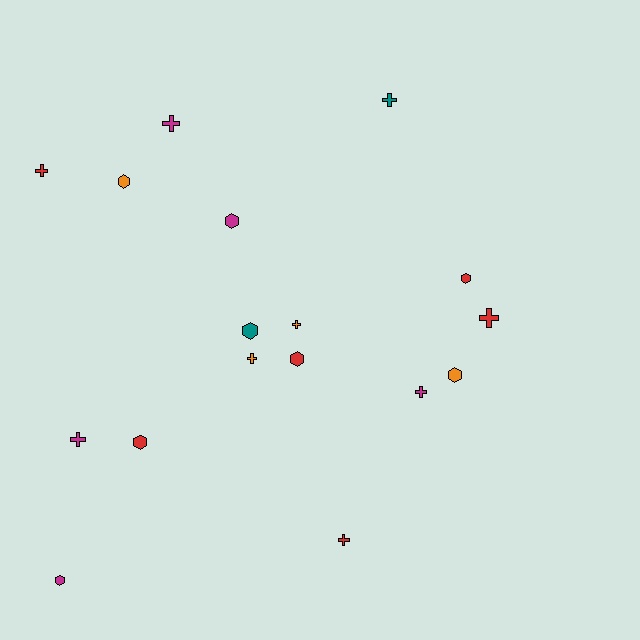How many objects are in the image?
There are 17 objects.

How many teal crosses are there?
There is 1 teal cross.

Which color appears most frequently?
Red, with 6 objects.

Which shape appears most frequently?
Cross, with 9 objects.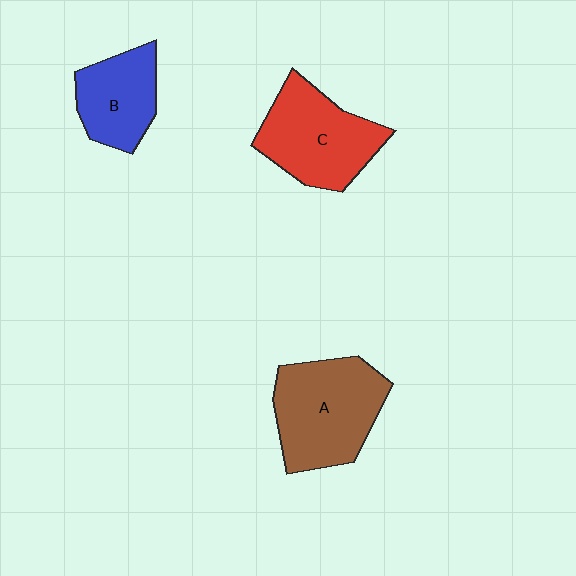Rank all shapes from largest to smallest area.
From largest to smallest: A (brown), C (red), B (blue).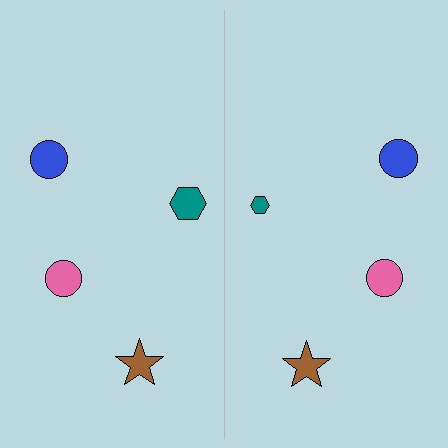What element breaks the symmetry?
The teal hexagon on the right side has a different size than its mirror counterpart.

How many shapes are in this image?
There are 8 shapes in this image.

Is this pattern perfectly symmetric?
No, the pattern is not perfectly symmetric. The teal hexagon on the right side has a different size than its mirror counterpart.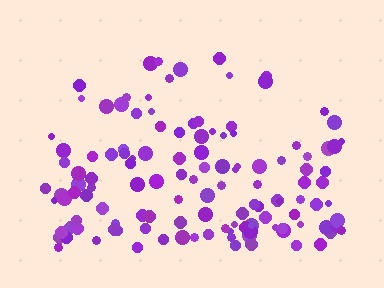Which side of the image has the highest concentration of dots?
The bottom.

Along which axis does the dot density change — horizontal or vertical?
Vertical.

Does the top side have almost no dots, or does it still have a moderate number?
Still a moderate number, just noticeably fewer than the bottom.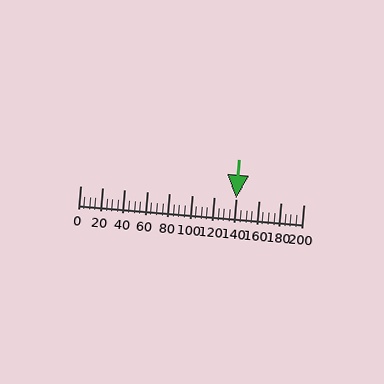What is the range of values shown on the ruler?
The ruler shows values from 0 to 200.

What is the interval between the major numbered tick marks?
The major tick marks are spaced 20 units apart.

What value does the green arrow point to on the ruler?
The green arrow points to approximately 140.